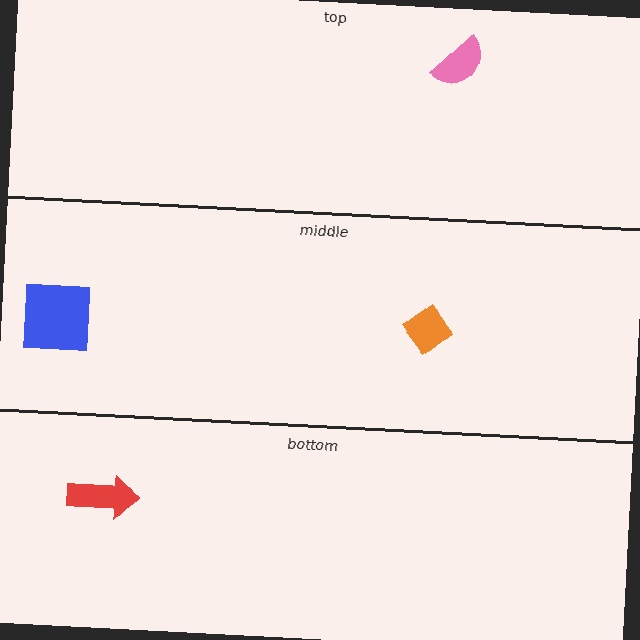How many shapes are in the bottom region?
1.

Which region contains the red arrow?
The bottom region.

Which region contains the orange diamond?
The middle region.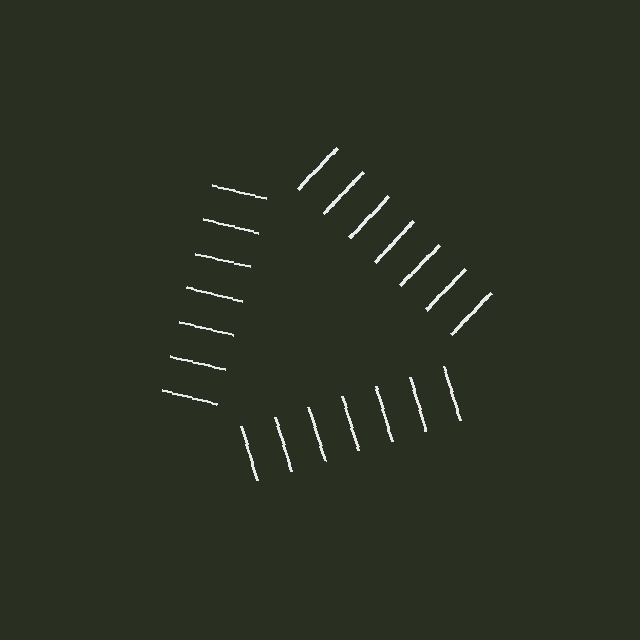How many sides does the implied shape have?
3 sides — the line-ends trace a triangle.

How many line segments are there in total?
21 — 7 along each of the 3 edges.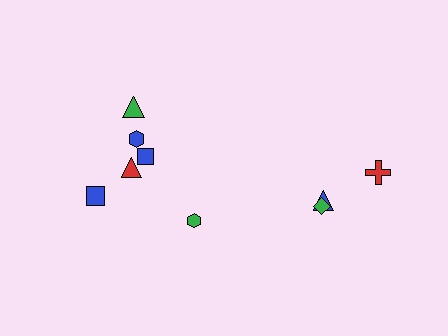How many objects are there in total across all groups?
There are 9 objects.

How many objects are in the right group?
There are 3 objects.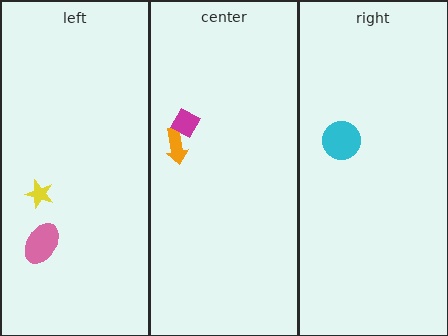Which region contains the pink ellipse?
The left region.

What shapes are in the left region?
The yellow star, the pink ellipse.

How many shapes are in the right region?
1.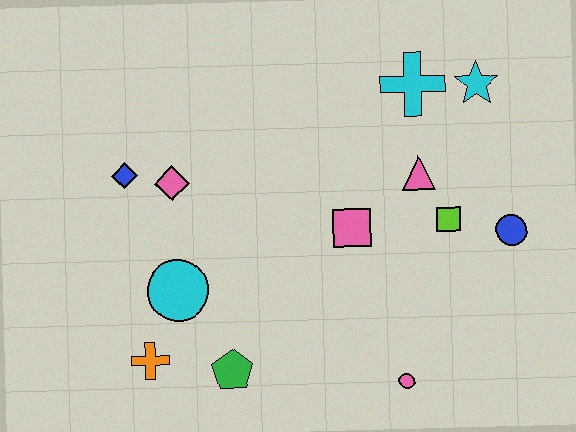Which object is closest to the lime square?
The pink triangle is closest to the lime square.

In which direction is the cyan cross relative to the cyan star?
The cyan cross is to the left of the cyan star.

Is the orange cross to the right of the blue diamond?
Yes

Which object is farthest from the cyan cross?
The orange cross is farthest from the cyan cross.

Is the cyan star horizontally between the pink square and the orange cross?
No